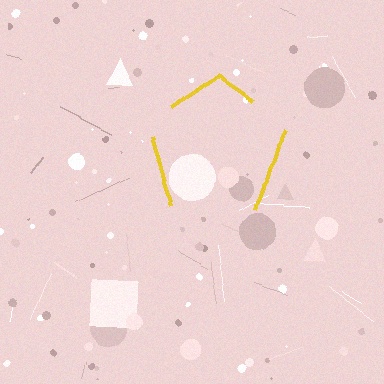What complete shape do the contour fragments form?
The contour fragments form a pentagon.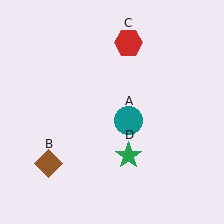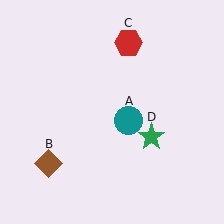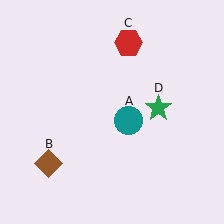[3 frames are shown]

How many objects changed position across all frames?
1 object changed position: green star (object D).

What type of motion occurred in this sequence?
The green star (object D) rotated counterclockwise around the center of the scene.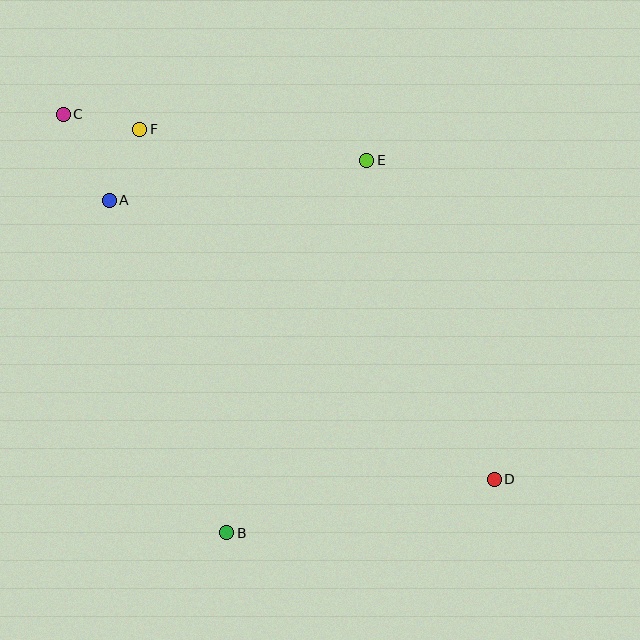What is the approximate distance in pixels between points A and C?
The distance between A and C is approximately 97 pixels.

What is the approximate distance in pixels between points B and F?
The distance between B and F is approximately 413 pixels.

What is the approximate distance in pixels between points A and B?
The distance between A and B is approximately 353 pixels.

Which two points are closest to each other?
Points A and F are closest to each other.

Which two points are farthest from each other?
Points C and D are farthest from each other.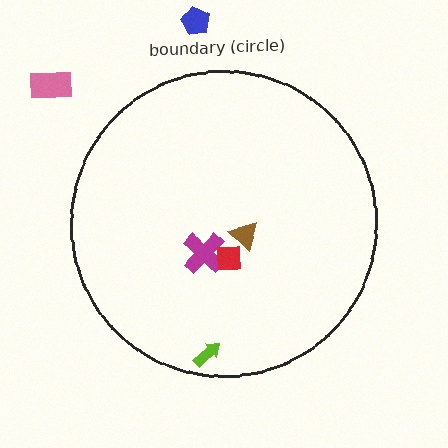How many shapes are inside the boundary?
4 inside, 2 outside.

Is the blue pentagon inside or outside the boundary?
Outside.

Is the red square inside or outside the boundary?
Inside.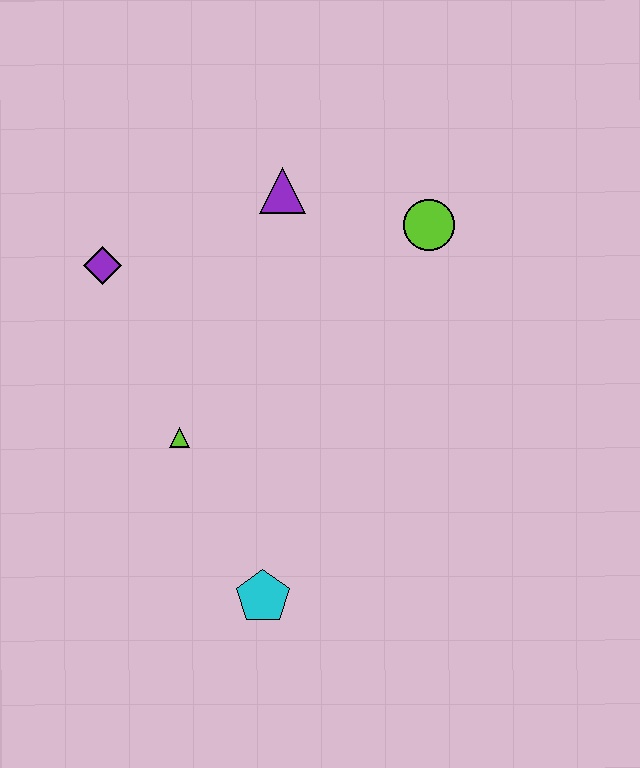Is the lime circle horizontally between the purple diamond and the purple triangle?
No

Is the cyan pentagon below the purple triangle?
Yes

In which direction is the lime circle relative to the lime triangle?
The lime circle is to the right of the lime triangle.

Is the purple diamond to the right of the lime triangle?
No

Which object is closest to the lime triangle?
The cyan pentagon is closest to the lime triangle.